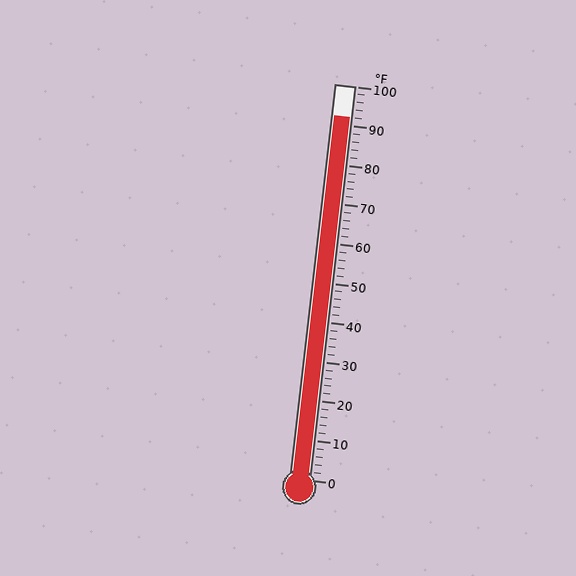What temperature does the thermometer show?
The thermometer shows approximately 92°F.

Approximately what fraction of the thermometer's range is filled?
The thermometer is filled to approximately 90% of its range.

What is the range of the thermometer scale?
The thermometer scale ranges from 0°F to 100°F.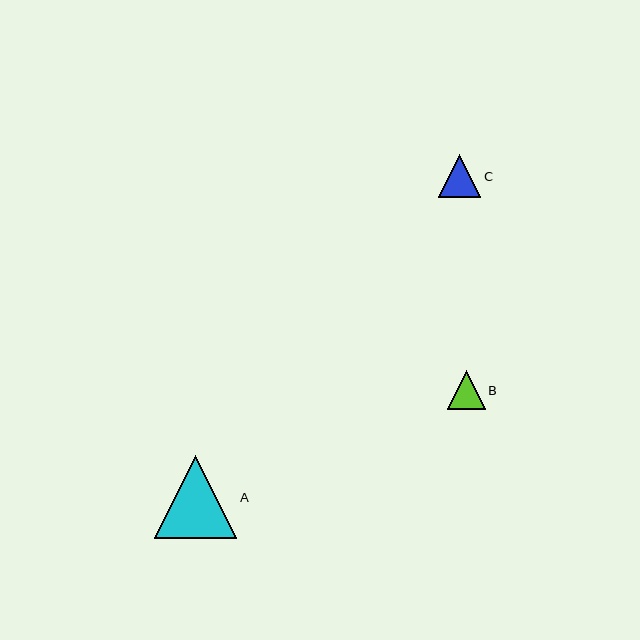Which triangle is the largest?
Triangle A is the largest with a size of approximately 82 pixels.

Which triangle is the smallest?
Triangle B is the smallest with a size of approximately 38 pixels.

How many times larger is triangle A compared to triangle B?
Triangle A is approximately 2.2 times the size of triangle B.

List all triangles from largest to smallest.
From largest to smallest: A, C, B.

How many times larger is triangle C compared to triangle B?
Triangle C is approximately 1.1 times the size of triangle B.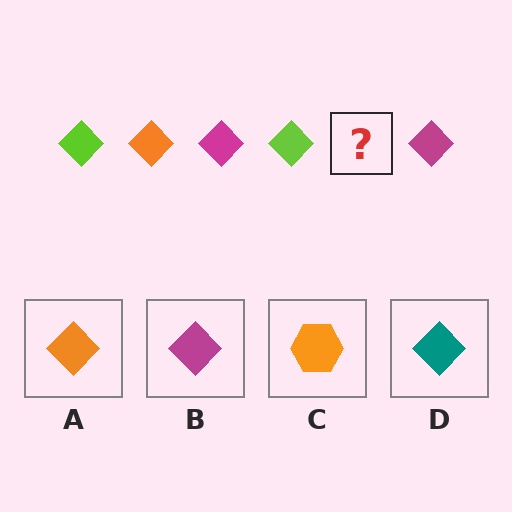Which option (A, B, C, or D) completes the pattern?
A.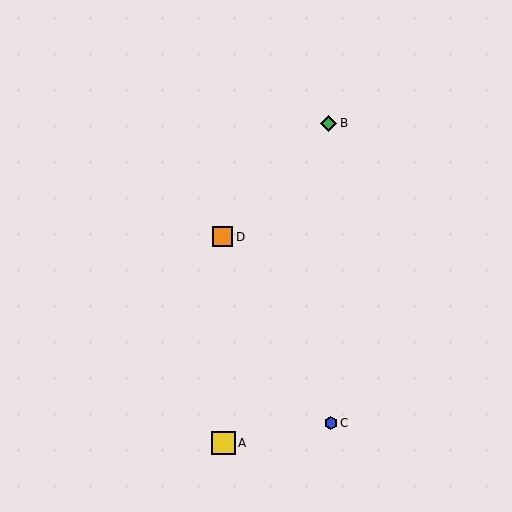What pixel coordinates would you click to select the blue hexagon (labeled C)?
Click at (331, 423) to select the blue hexagon C.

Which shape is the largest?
The yellow square (labeled A) is the largest.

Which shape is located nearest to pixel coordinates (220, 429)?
The yellow square (labeled A) at (223, 443) is nearest to that location.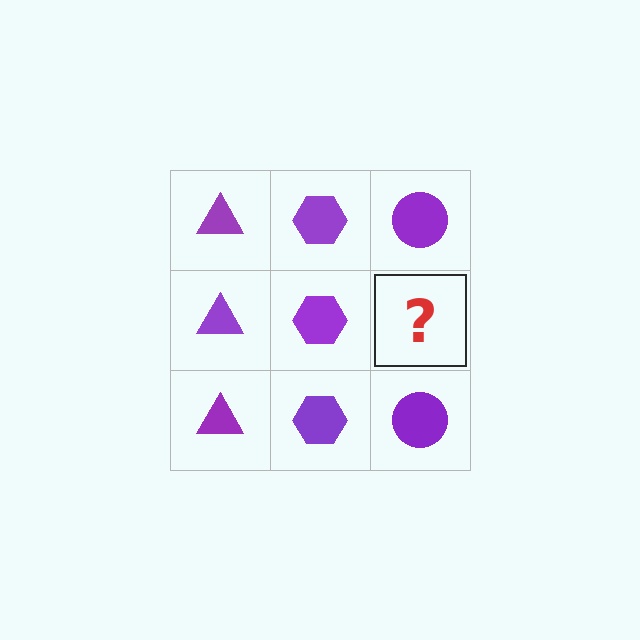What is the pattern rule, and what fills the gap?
The rule is that each column has a consistent shape. The gap should be filled with a purple circle.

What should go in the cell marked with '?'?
The missing cell should contain a purple circle.